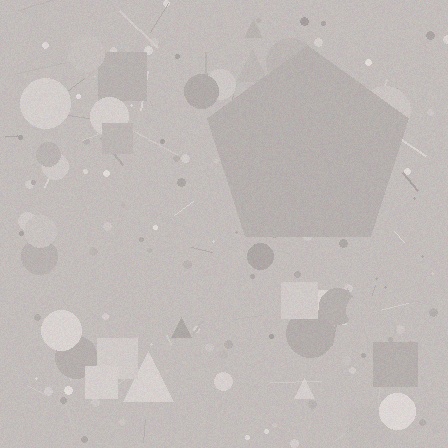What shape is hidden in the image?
A pentagon is hidden in the image.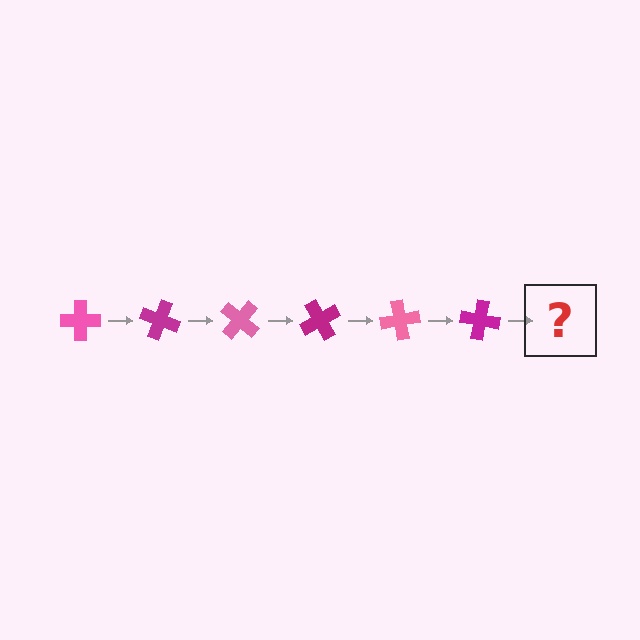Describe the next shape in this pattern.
It should be a pink cross, rotated 120 degrees from the start.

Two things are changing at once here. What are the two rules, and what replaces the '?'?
The two rules are that it rotates 20 degrees each step and the color cycles through pink and magenta. The '?' should be a pink cross, rotated 120 degrees from the start.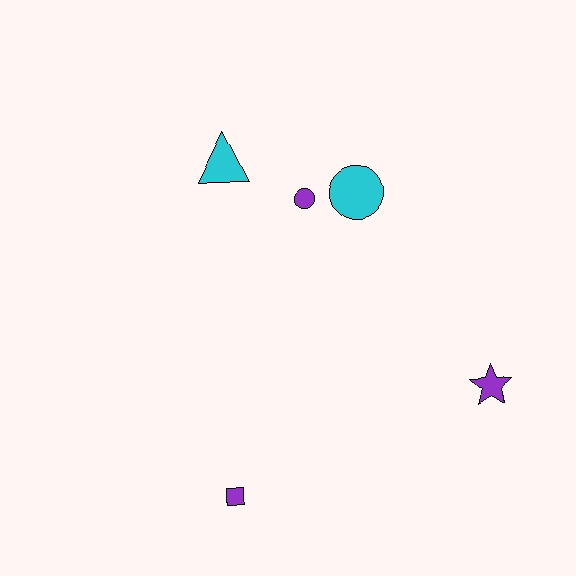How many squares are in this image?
There is 1 square.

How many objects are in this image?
There are 5 objects.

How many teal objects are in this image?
There are no teal objects.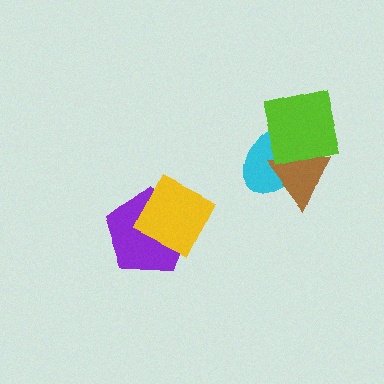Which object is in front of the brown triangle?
The lime square is in front of the brown triangle.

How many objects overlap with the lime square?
2 objects overlap with the lime square.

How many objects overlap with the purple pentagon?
1 object overlaps with the purple pentagon.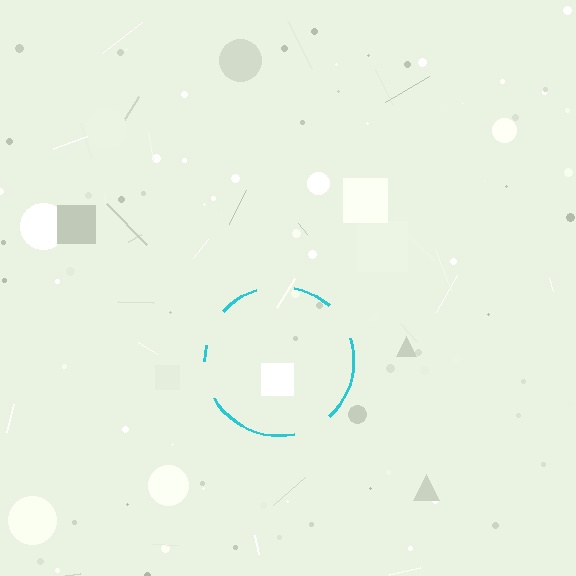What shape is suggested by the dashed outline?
The dashed outline suggests a circle.